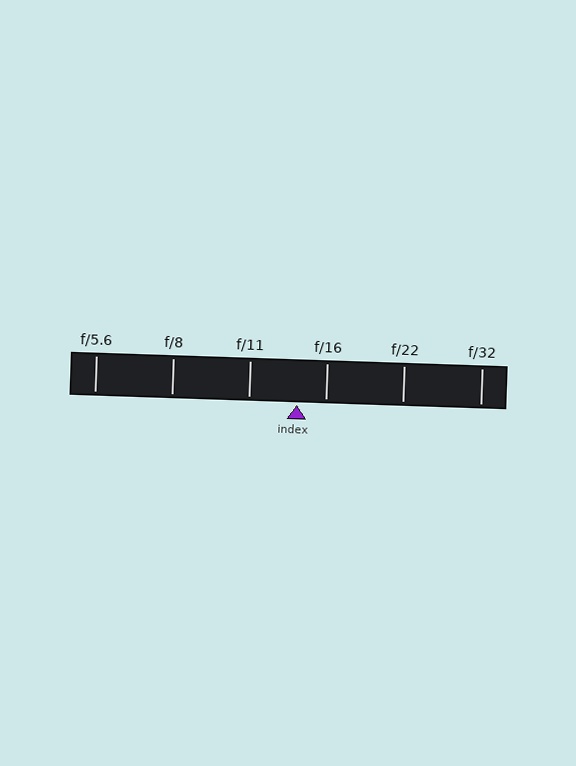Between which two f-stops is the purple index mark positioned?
The index mark is between f/11 and f/16.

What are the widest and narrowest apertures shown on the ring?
The widest aperture shown is f/5.6 and the narrowest is f/32.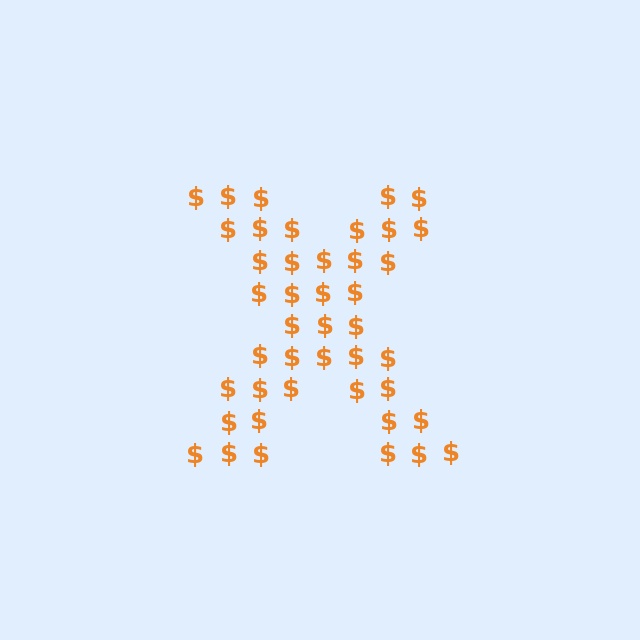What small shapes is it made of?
It is made of small dollar signs.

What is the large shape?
The large shape is the letter X.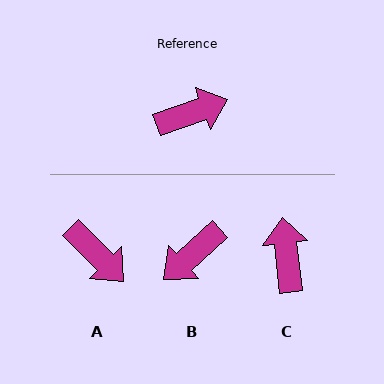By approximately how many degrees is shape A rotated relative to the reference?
Approximately 65 degrees clockwise.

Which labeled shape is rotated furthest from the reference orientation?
B, about 158 degrees away.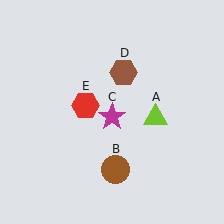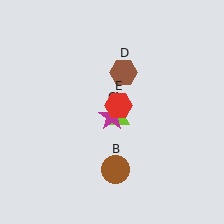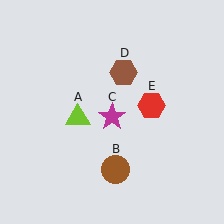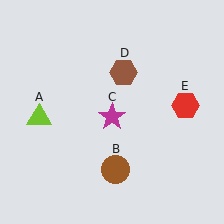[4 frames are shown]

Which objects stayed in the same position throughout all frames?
Brown circle (object B) and magenta star (object C) and brown hexagon (object D) remained stationary.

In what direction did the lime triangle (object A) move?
The lime triangle (object A) moved left.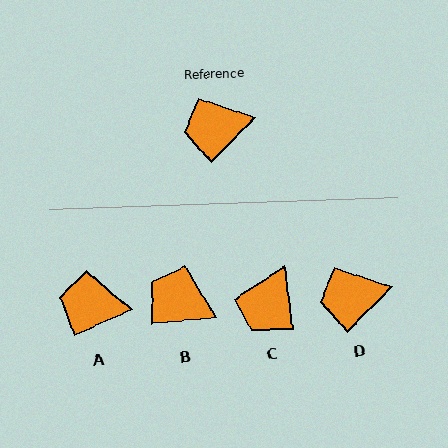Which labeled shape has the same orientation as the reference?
D.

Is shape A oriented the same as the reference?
No, it is off by about 22 degrees.